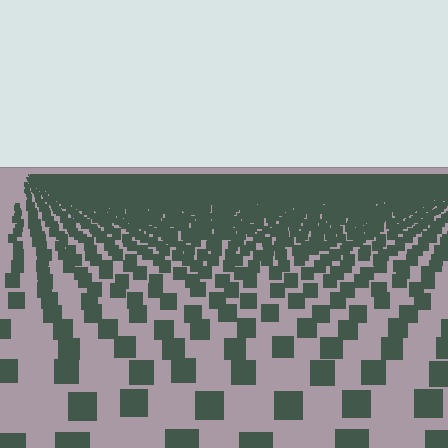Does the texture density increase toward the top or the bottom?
Density increases toward the top.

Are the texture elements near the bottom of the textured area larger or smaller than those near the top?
Larger. Near the bottom, elements are closer to the viewer and appear at a bigger on-screen size.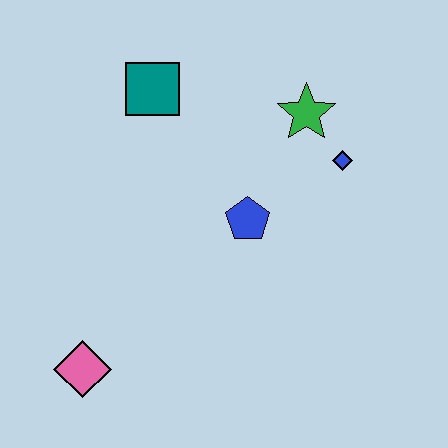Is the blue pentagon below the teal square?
Yes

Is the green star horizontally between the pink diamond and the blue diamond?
Yes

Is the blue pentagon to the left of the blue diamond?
Yes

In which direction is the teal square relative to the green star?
The teal square is to the left of the green star.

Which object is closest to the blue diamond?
The green star is closest to the blue diamond.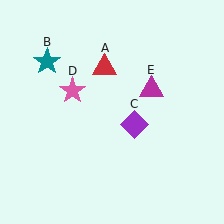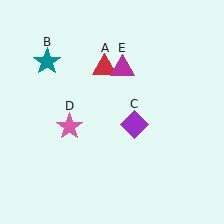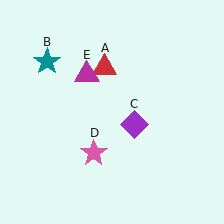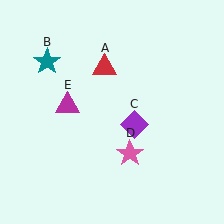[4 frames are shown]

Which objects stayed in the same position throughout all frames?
Red triangle (object A) and teal star (object B) and purple diamond (object C) remained stationary.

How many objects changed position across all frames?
2 objects changed position: pink star (object D), magenta triangle (object E).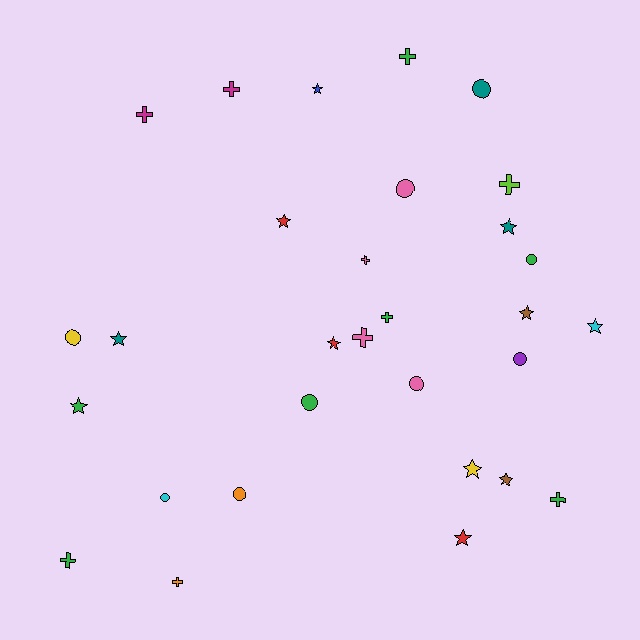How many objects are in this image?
There are 30 objects.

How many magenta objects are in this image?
There are 2 magenta objects.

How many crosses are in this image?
There are 10 crosses.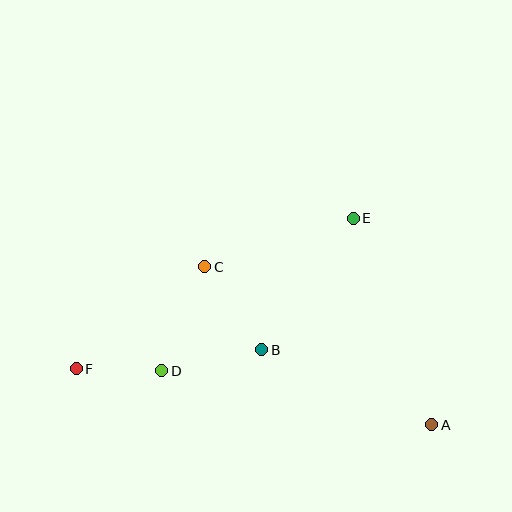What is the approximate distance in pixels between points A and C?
The distance between A and C is approximately 277 pixels.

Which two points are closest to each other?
Points D and F are closest to each other.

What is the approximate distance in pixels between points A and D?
The distance between A and D is approximately 275 pixels.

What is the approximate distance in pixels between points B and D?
The distance between B and D is approximately 102 pixels.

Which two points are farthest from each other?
Points A and F are farthest from each other.